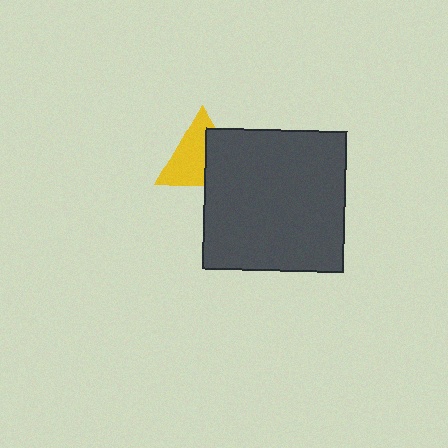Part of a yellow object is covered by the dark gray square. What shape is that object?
It is a triangle.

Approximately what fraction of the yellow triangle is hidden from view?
Roughly 41% of the yellow triangle is hidden behind the dark gray square.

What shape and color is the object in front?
The object in front is a dark gray square.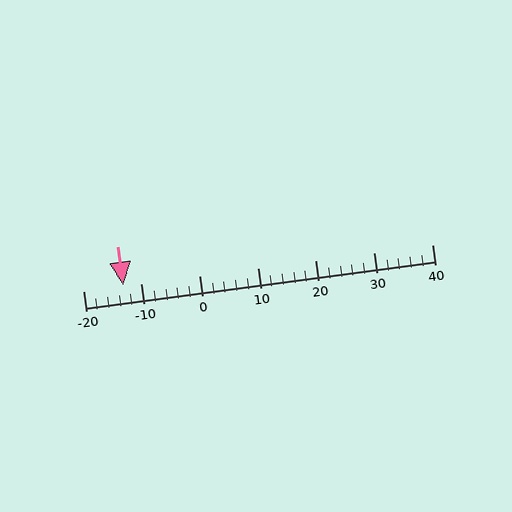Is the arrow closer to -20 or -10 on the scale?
The arrow is closer to -10.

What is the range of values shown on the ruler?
The ruler shows values from -20 to 40.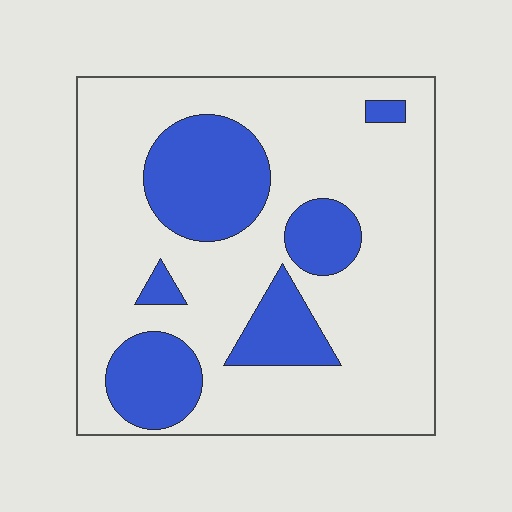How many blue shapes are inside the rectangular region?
6.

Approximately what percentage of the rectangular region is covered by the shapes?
Approximately 25%.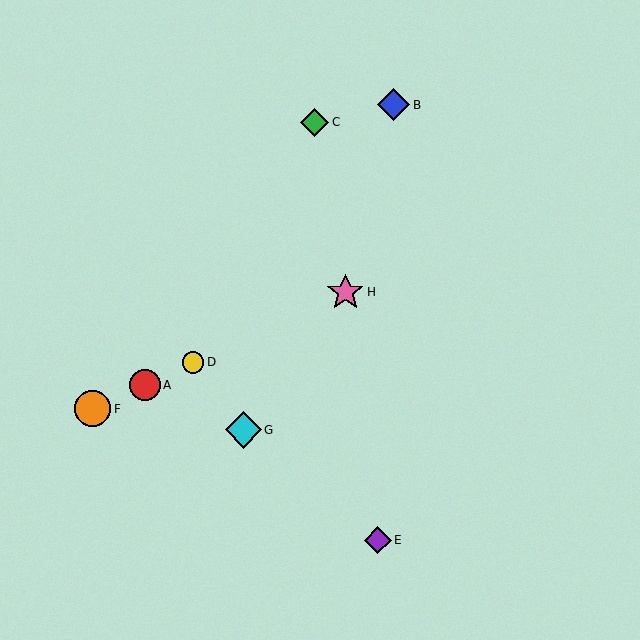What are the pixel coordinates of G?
Object G is at (243, 430).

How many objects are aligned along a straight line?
4 objects (A, D, F, H) are aligned along a straight line.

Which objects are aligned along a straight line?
Objects A, D, F, H are aligned along a straight line.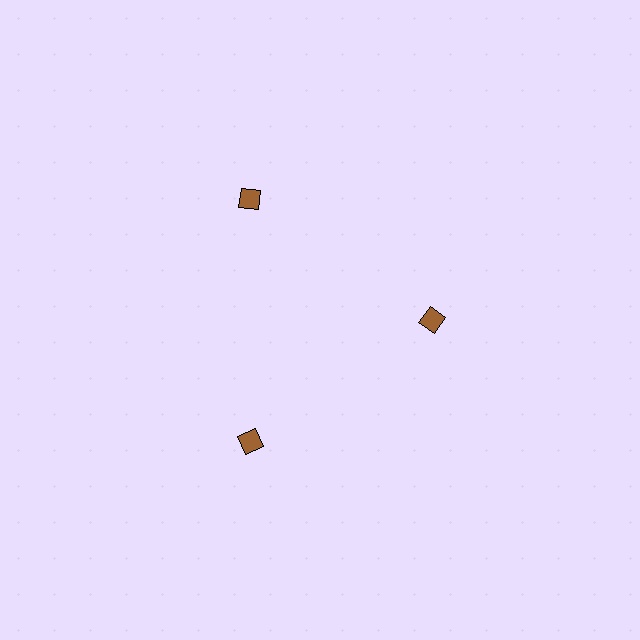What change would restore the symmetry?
The symmetry would be restored by moving it outward, back onto the ring so that all 3 diamonds sit at equal angles and equal distance from the center.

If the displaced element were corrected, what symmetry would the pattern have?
It would have 3-fold rotational symmetry — the pattern would map onto itself every 120 degrees.